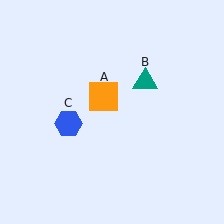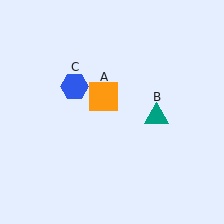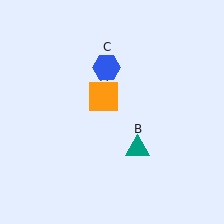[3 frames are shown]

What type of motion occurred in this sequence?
The teal triangle (object B), blue hexagon (object C) rotated clockwise around the center of the scene.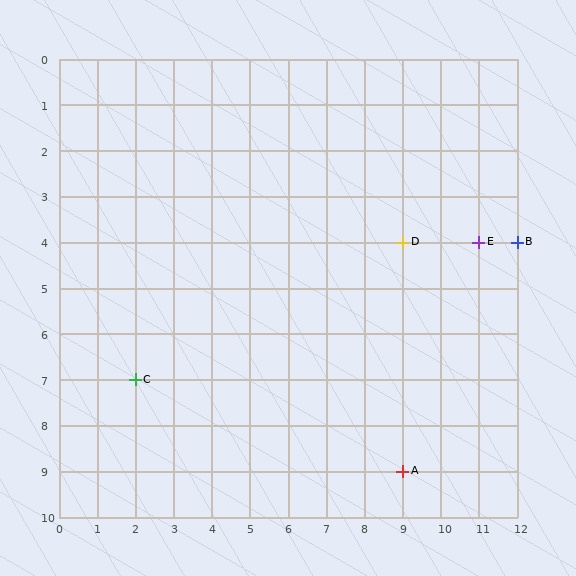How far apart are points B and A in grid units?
Points B and A are 3 columns and 5 rows apart (about 5.8 grid units diagonally).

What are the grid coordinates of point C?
Point C is at grid coordinates (2, 7).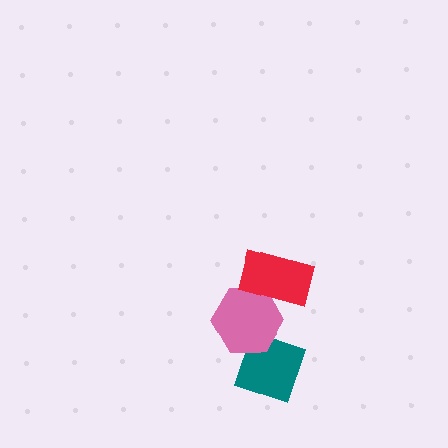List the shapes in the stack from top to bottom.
From top to bottom: the red rectangle, the pink hexagon, the teal diamond.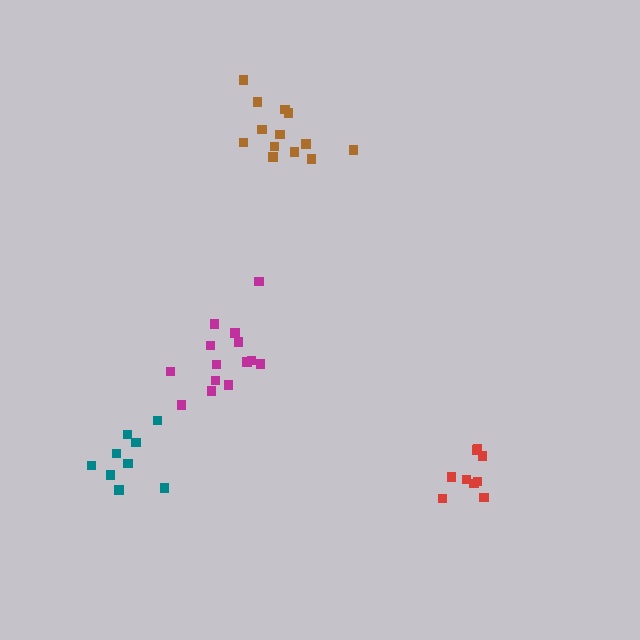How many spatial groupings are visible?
There are 4 spatial groupings.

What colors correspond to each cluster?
The clusters are colored: teal, magenta, red, brown.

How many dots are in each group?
Group 1: 9 dots, Group 2: 14 dots, Group 3: 9 dots, Group 4: 13 dots (45 total).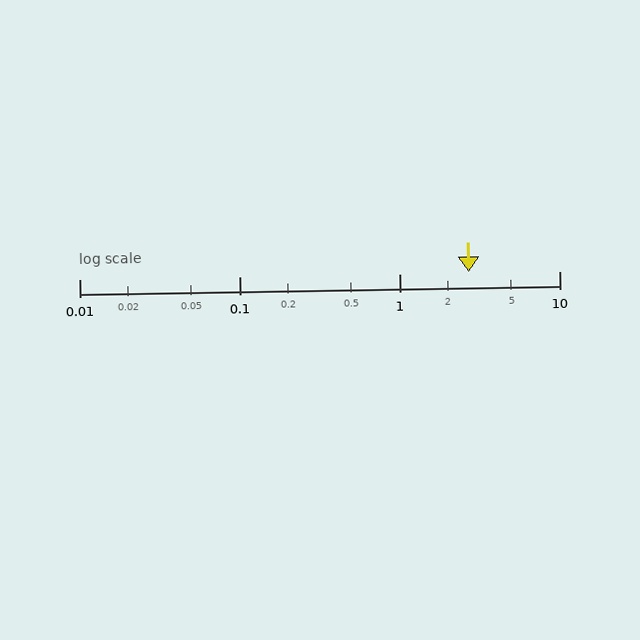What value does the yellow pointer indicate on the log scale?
The pointer indicates approximately 2.7.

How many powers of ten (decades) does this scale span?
The scale spans 3 decades, from 0.01 to 10.